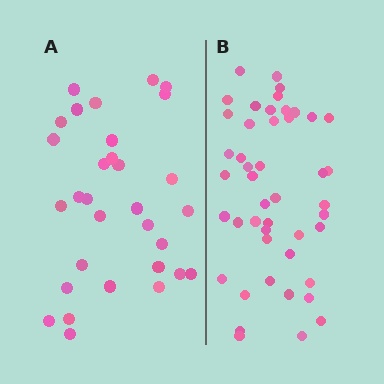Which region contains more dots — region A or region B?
Region B (the right region) has more dots.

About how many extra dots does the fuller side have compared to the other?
Region B has approximately 15 more dots than region A.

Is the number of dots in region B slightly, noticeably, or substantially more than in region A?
Region B has substantially more. The ratio is roughly 1.5 to 1.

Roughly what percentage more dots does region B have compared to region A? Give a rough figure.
About 50% more.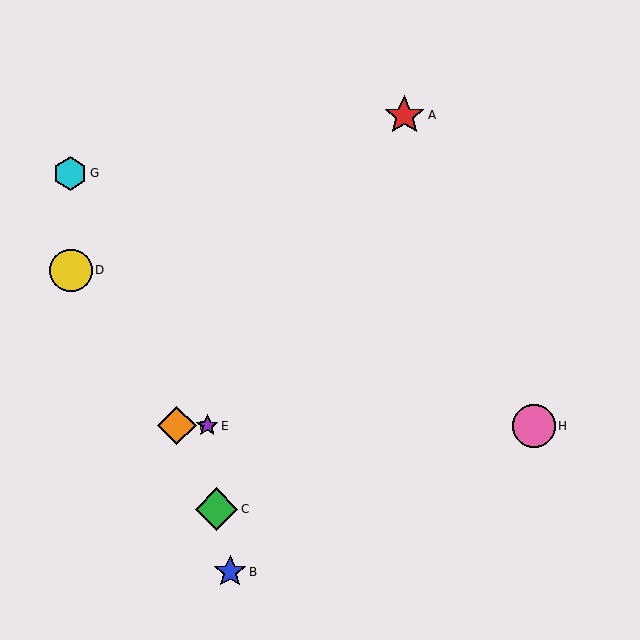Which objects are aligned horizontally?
Objects E, F, H are aligned horizontally.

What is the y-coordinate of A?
Object A is at y≈115.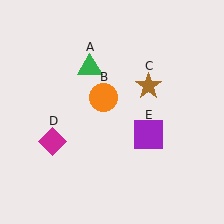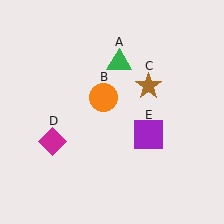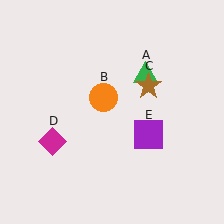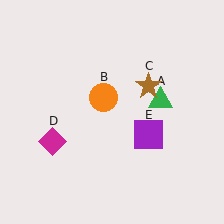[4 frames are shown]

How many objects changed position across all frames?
1 object changed position: green triangle (object A).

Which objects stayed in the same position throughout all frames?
Orange circle (object B) and brown star (object C) and magenta diamond (object D) and purple square (object E) remained stationary.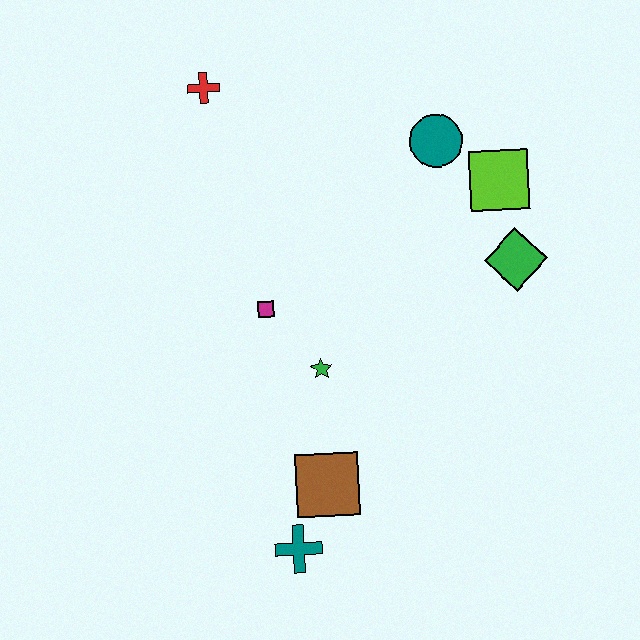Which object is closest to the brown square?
The teal cross is closest to the brown square.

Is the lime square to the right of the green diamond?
No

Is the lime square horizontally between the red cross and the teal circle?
No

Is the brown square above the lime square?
No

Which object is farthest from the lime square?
The teal cross is farthest from the lime square.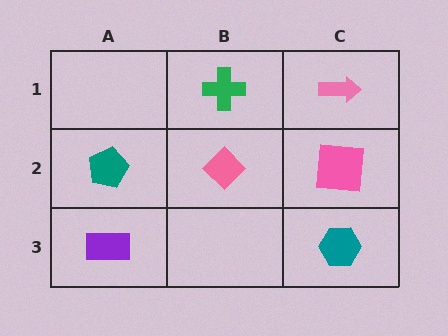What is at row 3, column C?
A teal hexagon.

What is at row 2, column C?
A pink square.